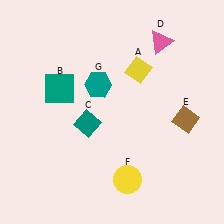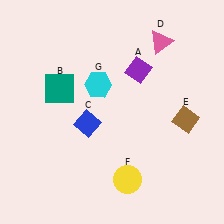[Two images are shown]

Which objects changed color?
A changed from yellow to purple. C changed from teal to blue. G changed from teal to cyan.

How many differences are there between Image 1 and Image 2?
There are 3 differences between the two images.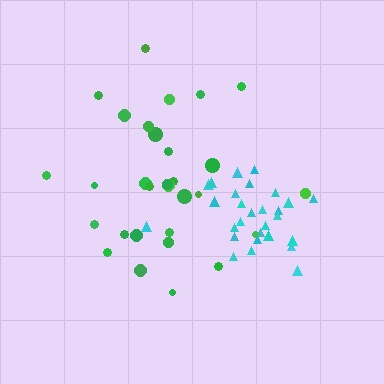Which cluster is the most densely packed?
Cyan.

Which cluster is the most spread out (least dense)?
Green.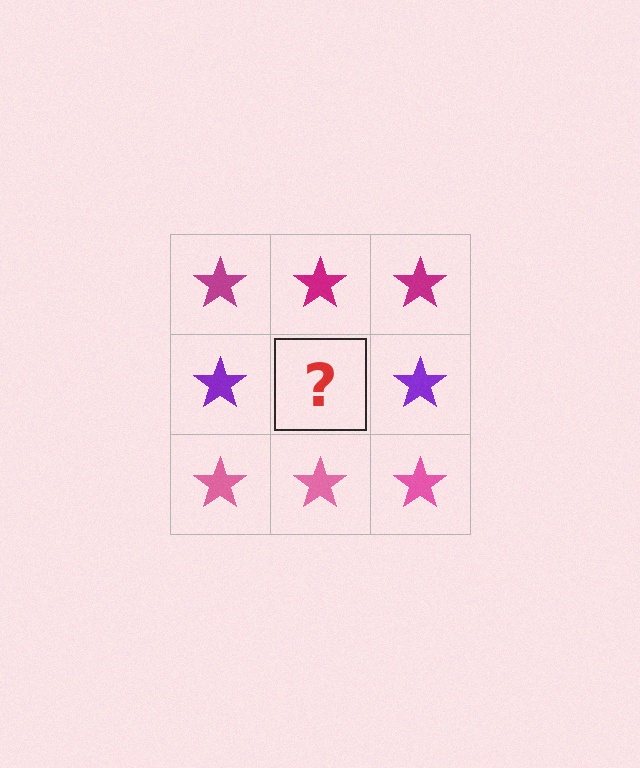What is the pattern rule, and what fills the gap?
The rule is that each row has a consistent color. The gap should be filled with a purple star.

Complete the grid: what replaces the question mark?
The question mark should be replaced with a purple star.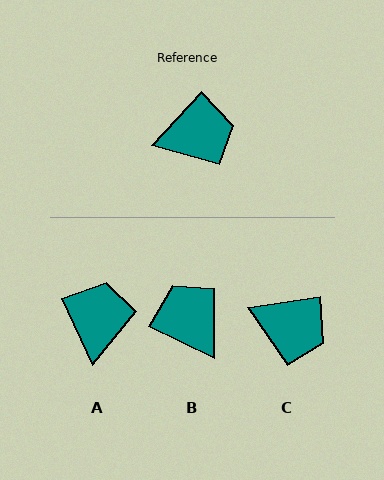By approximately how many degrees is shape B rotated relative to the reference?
Approximately 106 degrees counter-clockwise.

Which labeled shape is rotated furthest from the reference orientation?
B, about 106 degrees away.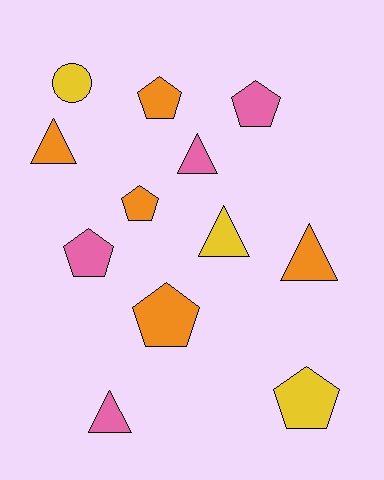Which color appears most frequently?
Orange, with 5 objects.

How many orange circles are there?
There are no orange circles.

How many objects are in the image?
There are 12 objects.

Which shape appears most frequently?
Pentagon, with 6 objects.